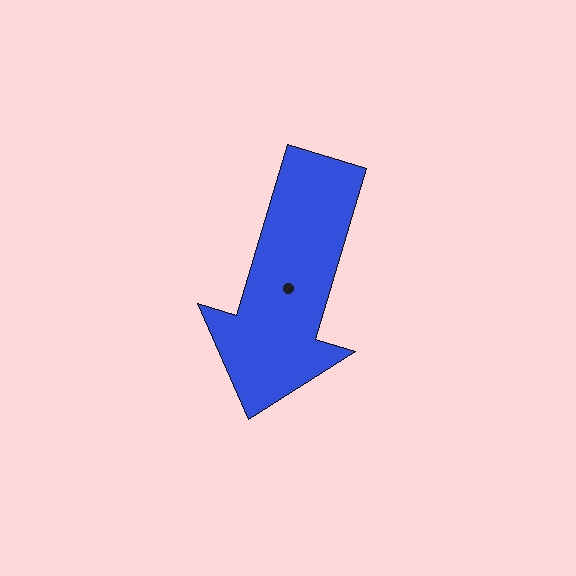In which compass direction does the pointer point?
South.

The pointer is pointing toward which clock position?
Roughly 7 o'clock.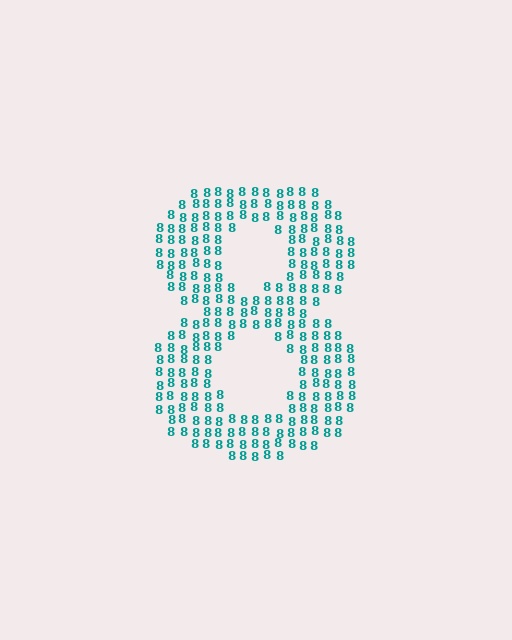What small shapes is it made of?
It is made of small digit 8's.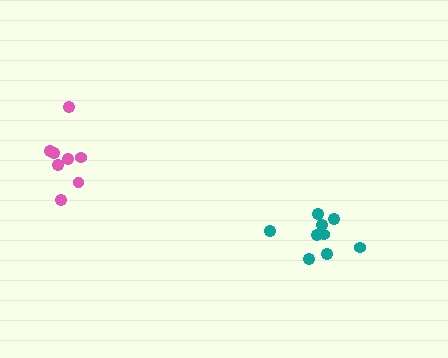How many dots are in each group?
Group 1: 8 dots, Group 2: 9 dots (17 total).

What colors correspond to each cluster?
The clusters are colored: pink, teal.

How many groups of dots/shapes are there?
There are 2 groups.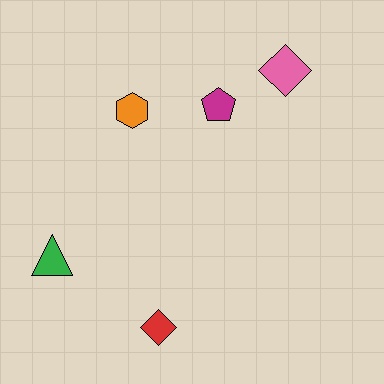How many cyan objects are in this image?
There are no cyan objects.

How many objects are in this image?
There are 5 objects.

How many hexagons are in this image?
There is 1 hexagon.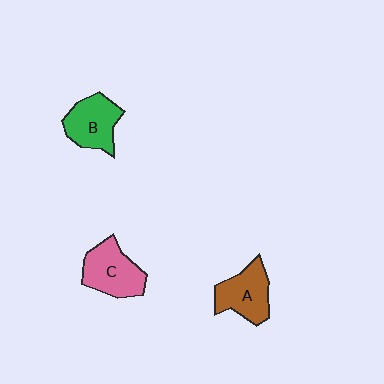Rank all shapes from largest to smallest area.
From largest to smallest: C (pink), B (green), A (brown).